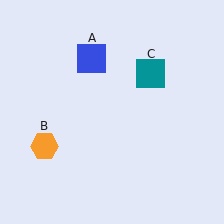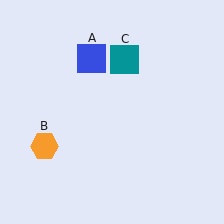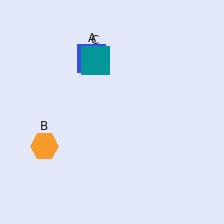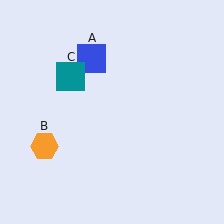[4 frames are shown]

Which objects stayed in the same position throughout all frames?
Blue square (object A) and orange hexagon (object B) remained stationary.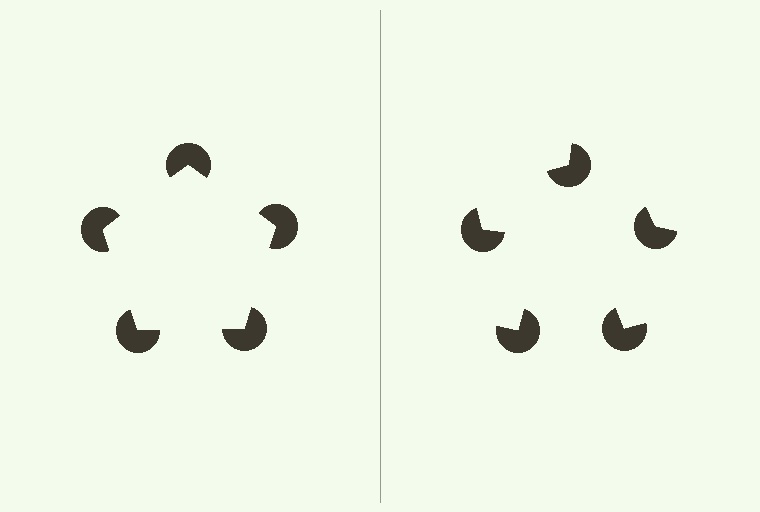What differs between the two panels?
The pac-man discs are positioned identically on both sides; only the wedge orientations differ. On the left they align to a pentagon; on the right they are misaligned.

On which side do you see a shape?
An illusory pentagon appears on the left side. On the right side the wedge cuts are rotated, so no coherent shape forms.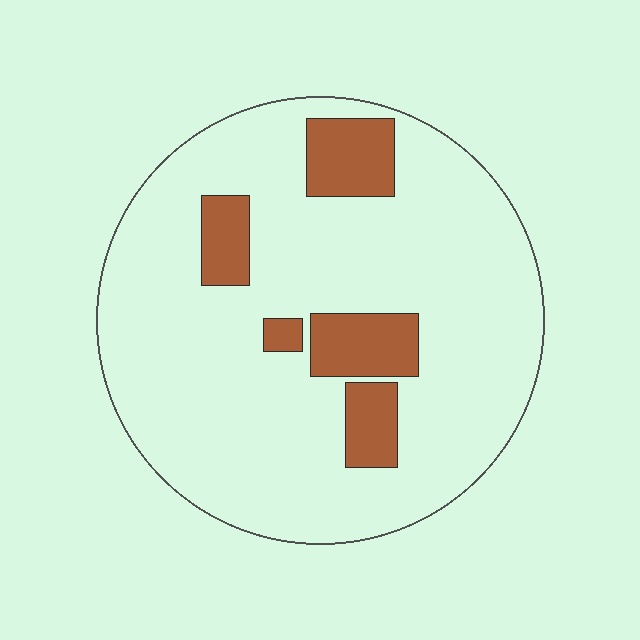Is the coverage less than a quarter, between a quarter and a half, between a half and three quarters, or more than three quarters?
Less than a quarter.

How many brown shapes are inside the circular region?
5.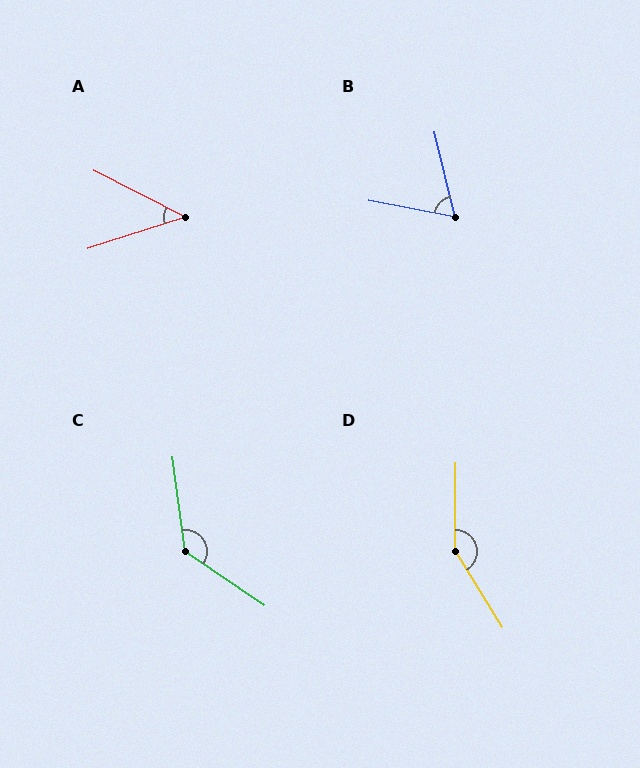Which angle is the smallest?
A, at approximately 45 degrees.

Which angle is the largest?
D, at approximately 148 degrees.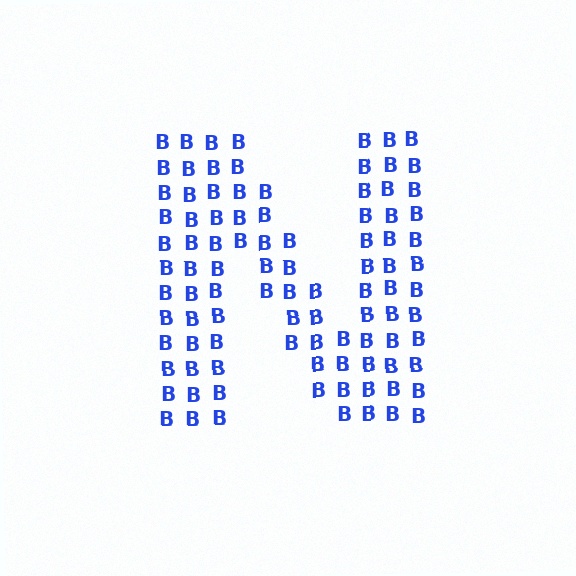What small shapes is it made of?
It is made of small letter B's.